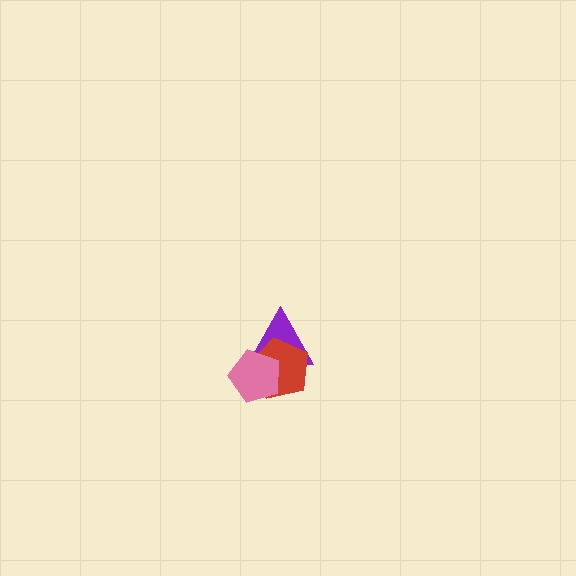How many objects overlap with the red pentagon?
2 objects overlap with the red pentagon.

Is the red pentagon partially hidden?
Yes, it is partially covered by another shape.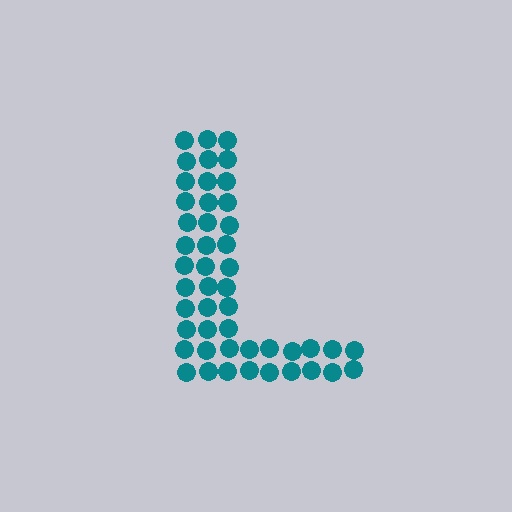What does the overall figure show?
The overall figure shows the letter L.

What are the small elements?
The small elements are circles.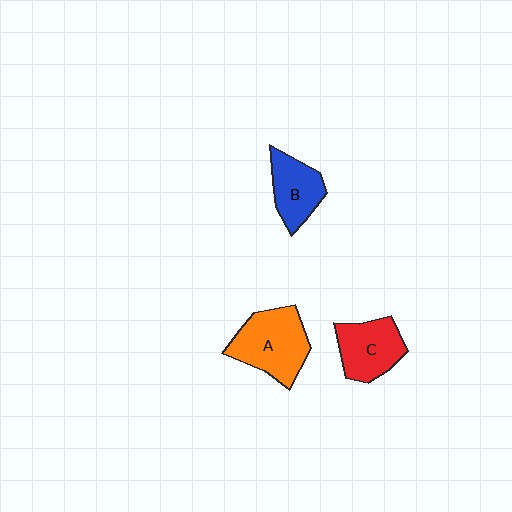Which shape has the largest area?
Shape A (orange).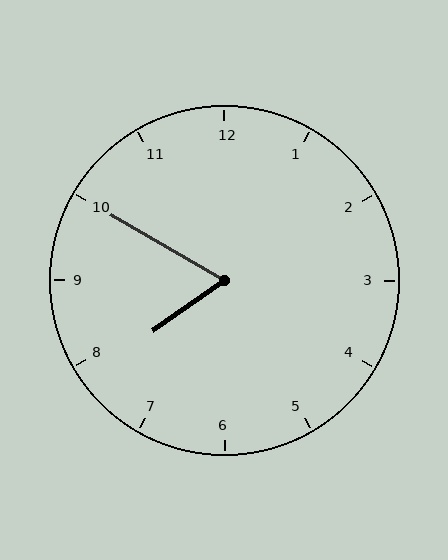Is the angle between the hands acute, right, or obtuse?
It is acute.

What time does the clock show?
7:50.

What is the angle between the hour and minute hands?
Approximately 65 degrees.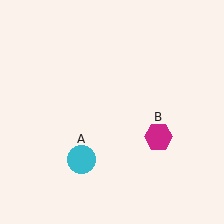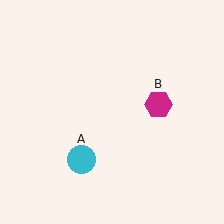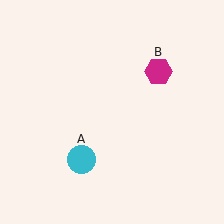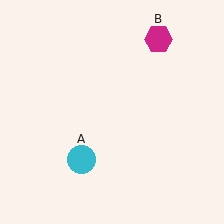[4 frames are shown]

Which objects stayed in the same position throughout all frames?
Cyan circle (object A) remained stationary.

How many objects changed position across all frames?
1 object changed position: magenta hexagon (object B).